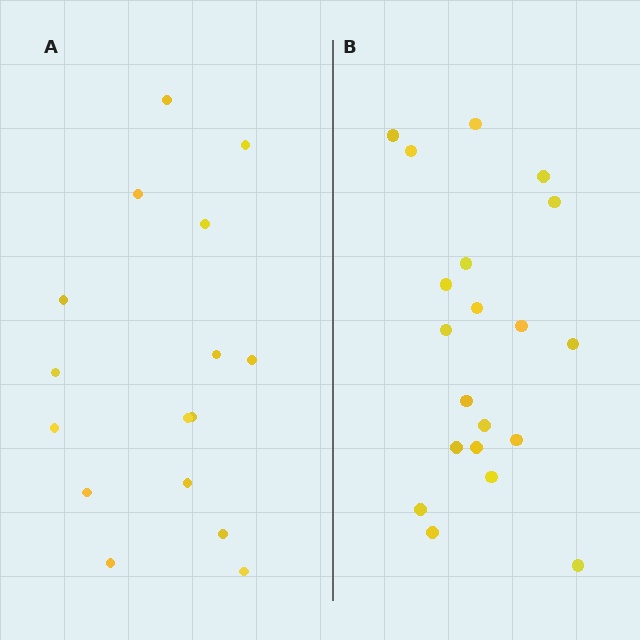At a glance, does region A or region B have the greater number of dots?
Region B (the right region) has more dots.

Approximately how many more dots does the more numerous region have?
Region B has about 4 more dots than region A.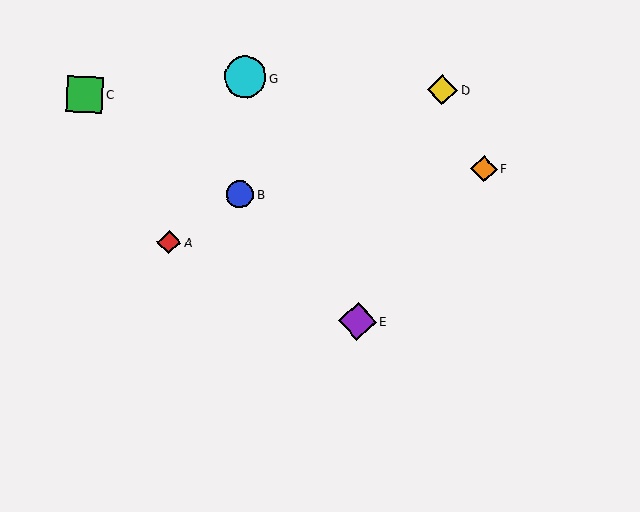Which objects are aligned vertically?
Objects B, G are aligned vertically.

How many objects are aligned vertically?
2 objects (B, G) are aligned vertically.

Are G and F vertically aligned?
No, G is at x≈245 and F is at x≈484.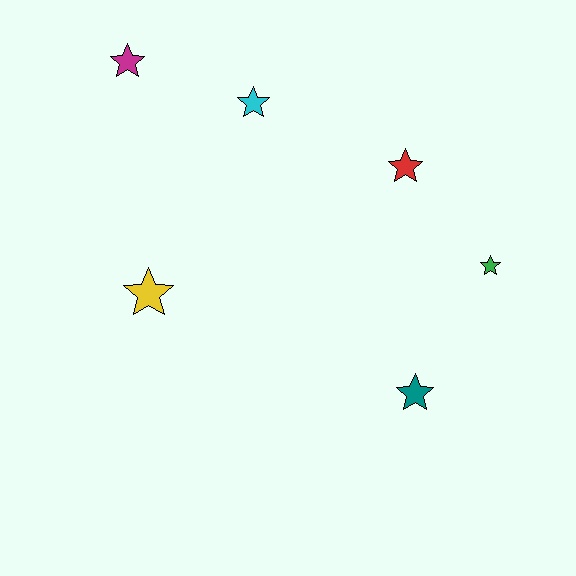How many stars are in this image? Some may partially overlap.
There are 6 stars.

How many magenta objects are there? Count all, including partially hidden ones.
There is 1 magenta object.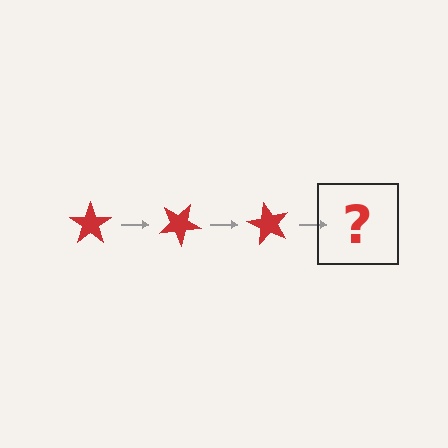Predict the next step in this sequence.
The next step is a red star rotated 90 degrees.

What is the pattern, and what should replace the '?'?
The pattern is that the star rotates 30 degrees each step. The '?' should be a red star rotated 90 degrees.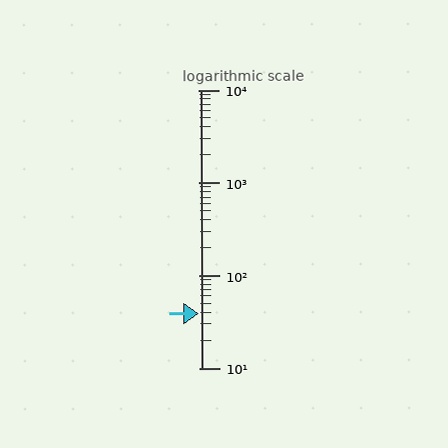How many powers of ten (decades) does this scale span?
The scale spans 3 decades, from 10 to 10000.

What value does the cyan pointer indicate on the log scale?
The pointer indicates approximately 39.